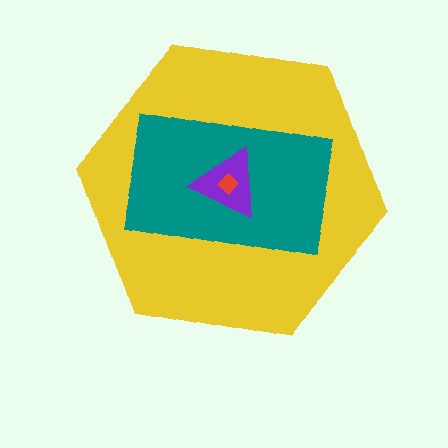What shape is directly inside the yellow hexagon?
The teal rectangle.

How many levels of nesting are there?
4.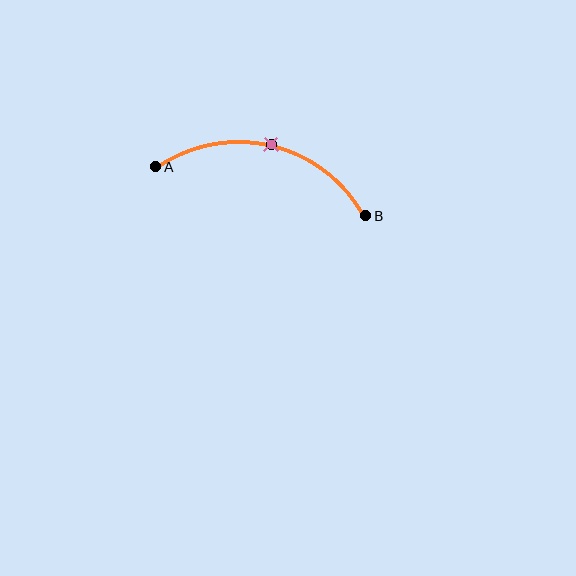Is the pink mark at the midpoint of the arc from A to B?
Yes. The pink mark lies on the arc at equal arc-length from both A and B — it is the arc midpoint.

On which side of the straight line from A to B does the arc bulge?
The arc bulges above the straight line connecting A and B.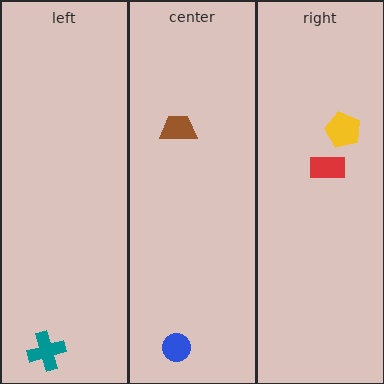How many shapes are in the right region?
2.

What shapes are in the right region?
The red rectangle, the yellow pentagon.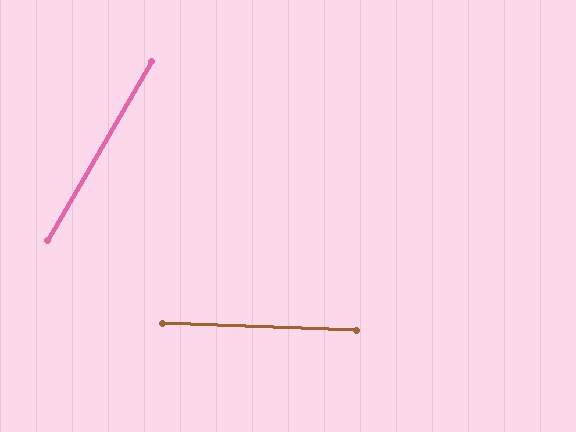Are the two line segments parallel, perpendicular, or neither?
Neither parallel nor perpendicular — they differ by about 62°.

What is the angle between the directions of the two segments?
Approximately 62 degrees.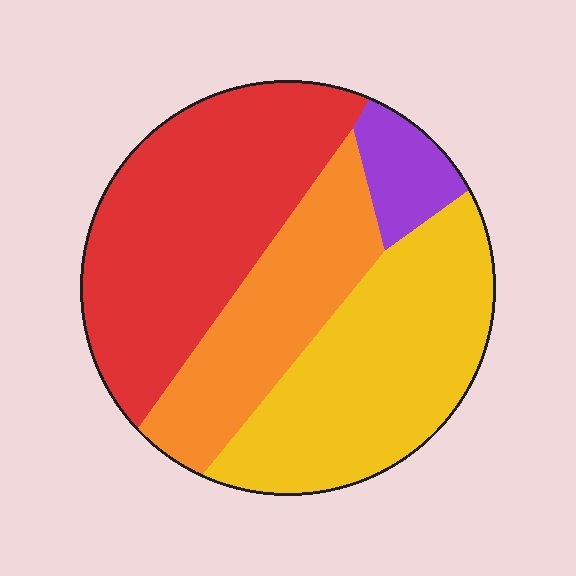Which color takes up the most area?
Red, at roughly 40%.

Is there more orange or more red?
Red.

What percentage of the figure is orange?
Orange covers about 20% of the figure.